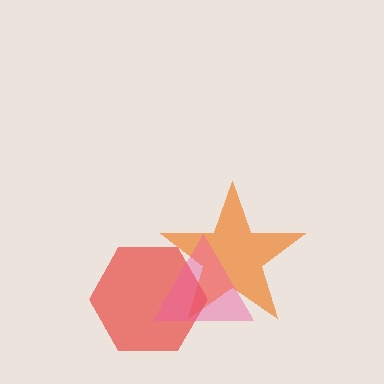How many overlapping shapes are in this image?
There are 3 overlapping shapes in the image.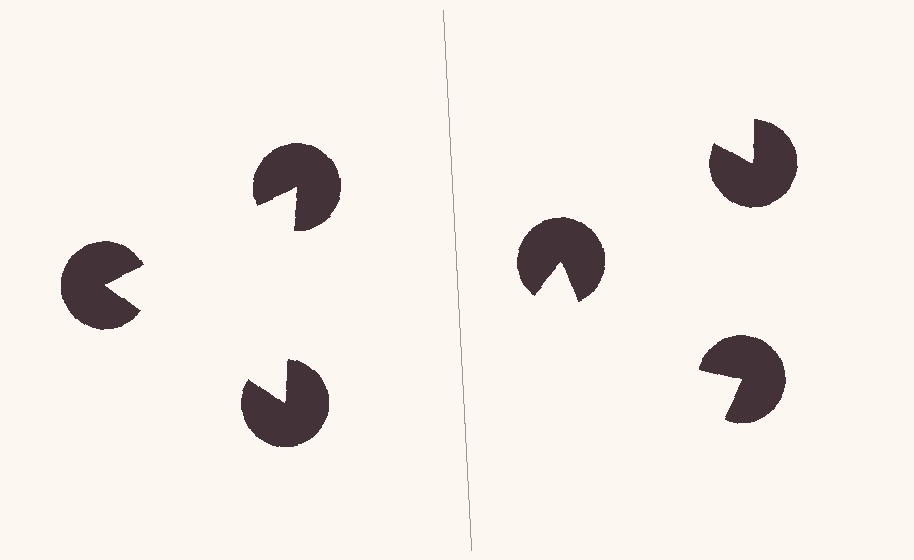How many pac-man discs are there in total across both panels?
6 — 3 on each side.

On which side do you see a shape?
An illusory triangle appears on the left side. On the right side the wedge cuts are rotated, so no coherent shape forms.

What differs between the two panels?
The pac-man discs are positioned identically on both sides; only the wedge orientations differ. On the left they align to a triangle; on the right they are misaligned.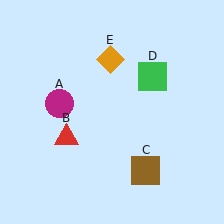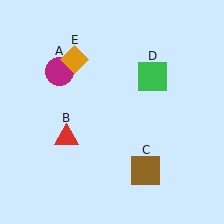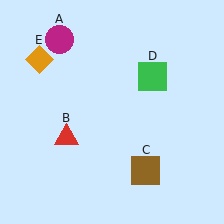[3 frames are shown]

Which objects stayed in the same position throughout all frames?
Red triangle (object B) and brown square (object C) and green square (object D) remained stationary.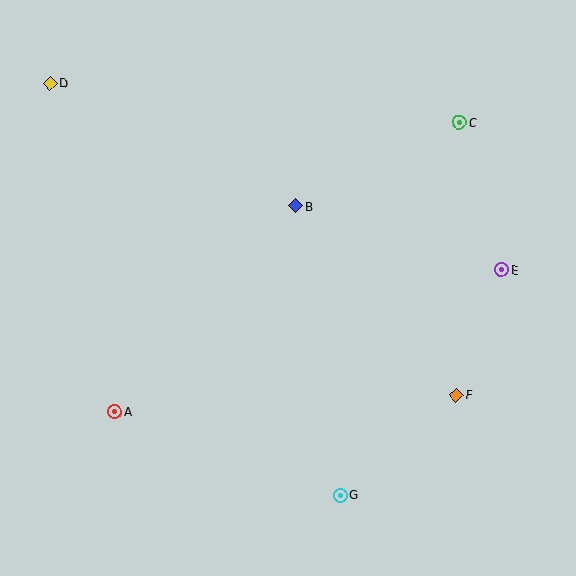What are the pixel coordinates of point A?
Point A is at (115, 411).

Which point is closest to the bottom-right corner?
Point F is closest to the bottom-right corner.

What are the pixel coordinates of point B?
Point B is at (295, 206).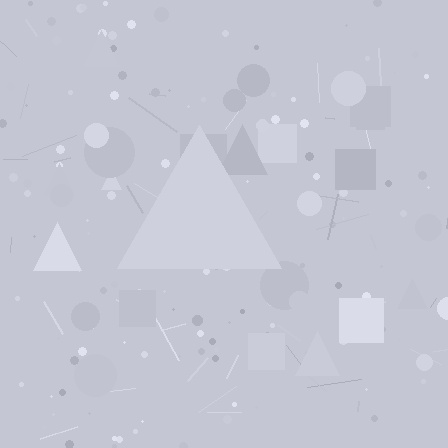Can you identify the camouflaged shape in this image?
The camouflaged shape is a triangle.